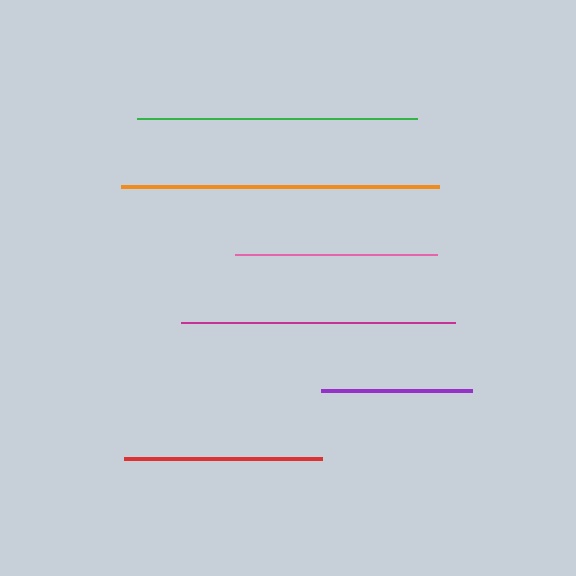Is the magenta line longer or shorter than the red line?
The magenta line is longer than the red line.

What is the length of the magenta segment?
The magenta segment is approximately 274 pixels long.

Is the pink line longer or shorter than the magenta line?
The magenta line is longer than the pink line.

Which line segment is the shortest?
The purple line is the shortest at approximately 151 pixels.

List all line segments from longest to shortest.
From longest to shortest: orange, green, magenta, pink, red, purple.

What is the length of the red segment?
The red segment is approximately 198 pixels long.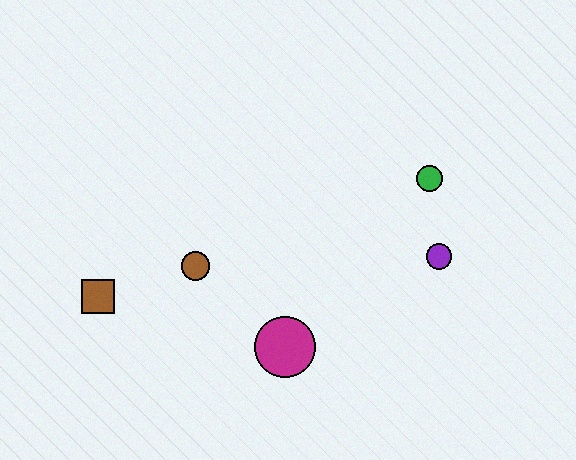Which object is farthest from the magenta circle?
The green circle is farthest from the magenta circle.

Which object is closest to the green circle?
The purple circle is closest to the green circle.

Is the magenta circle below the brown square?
Yes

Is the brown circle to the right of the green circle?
No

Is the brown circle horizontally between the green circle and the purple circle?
No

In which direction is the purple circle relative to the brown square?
The purple circle is to the right of the brown square.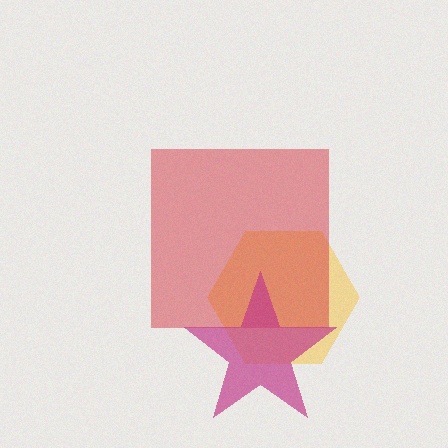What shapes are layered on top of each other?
The layered shapes are: a yellow hexagon, a red square, a magenta star.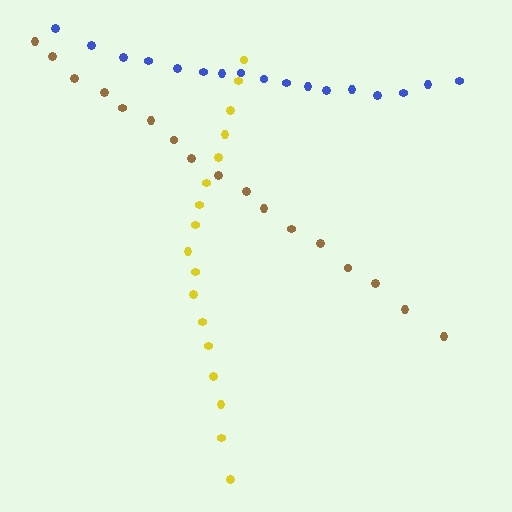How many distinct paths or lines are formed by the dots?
There are 3 distinct paths.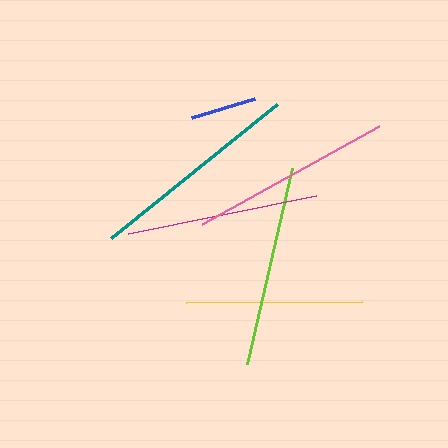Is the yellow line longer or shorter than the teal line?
The teal line is longer than the yellow line.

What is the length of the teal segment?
The teal segment is approximately 213 pixels long.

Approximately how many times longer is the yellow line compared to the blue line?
The yellow line is approximately 2.6 times the length of the blue line.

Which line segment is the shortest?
The blue line is the shortest at approximately 67 pixels.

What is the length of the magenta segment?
The magenta segment is approximately 191 pixels long.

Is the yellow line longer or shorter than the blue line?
The yellow line is longer than the blue line.